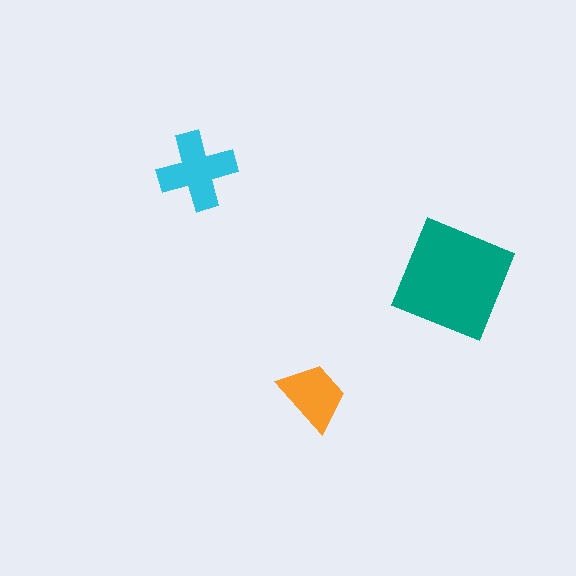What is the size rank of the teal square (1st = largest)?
1st.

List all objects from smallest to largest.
The orange trapezoid, the cyan cross, the teal square.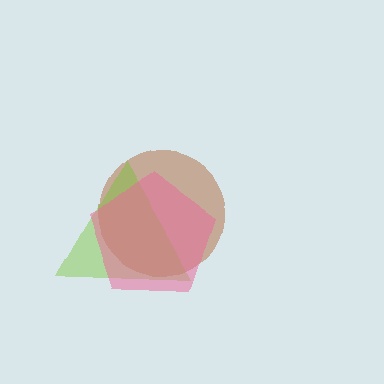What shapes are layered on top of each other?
The layered shapes are: a brown circle, a lime triangle, a pink pentagon.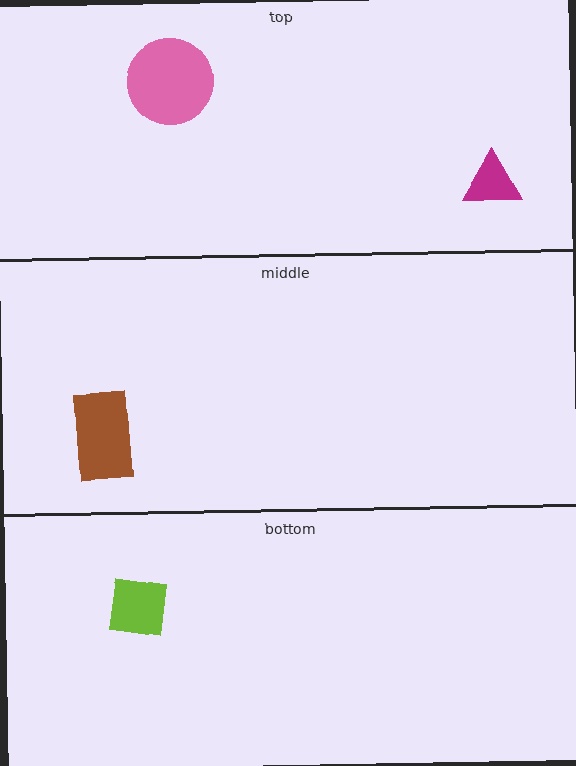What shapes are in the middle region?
The brown rectangle.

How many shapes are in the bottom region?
1.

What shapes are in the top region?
The pink circle, the magenta triangle.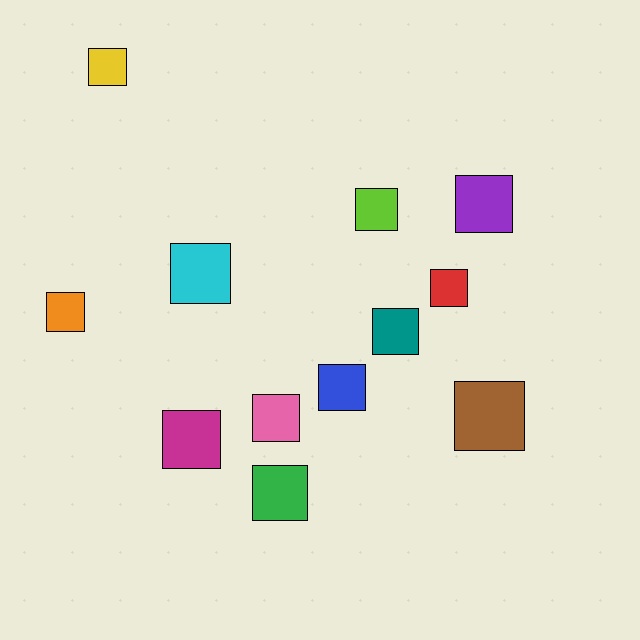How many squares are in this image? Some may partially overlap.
There are 12 squares.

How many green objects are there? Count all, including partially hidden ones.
There is 1 green object.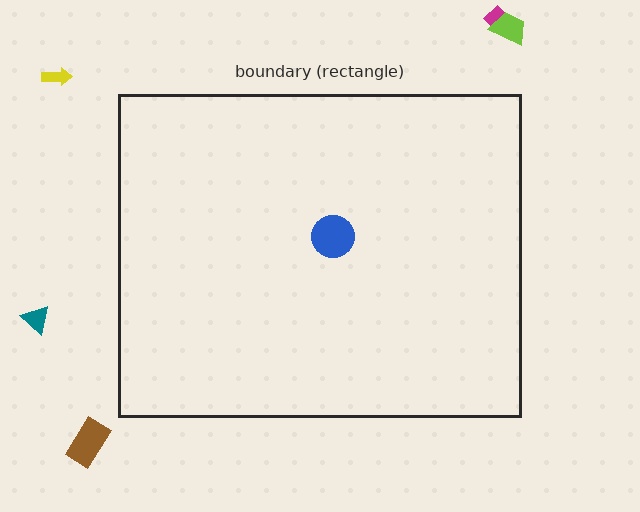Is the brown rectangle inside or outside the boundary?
Outside.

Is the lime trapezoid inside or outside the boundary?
Outside.